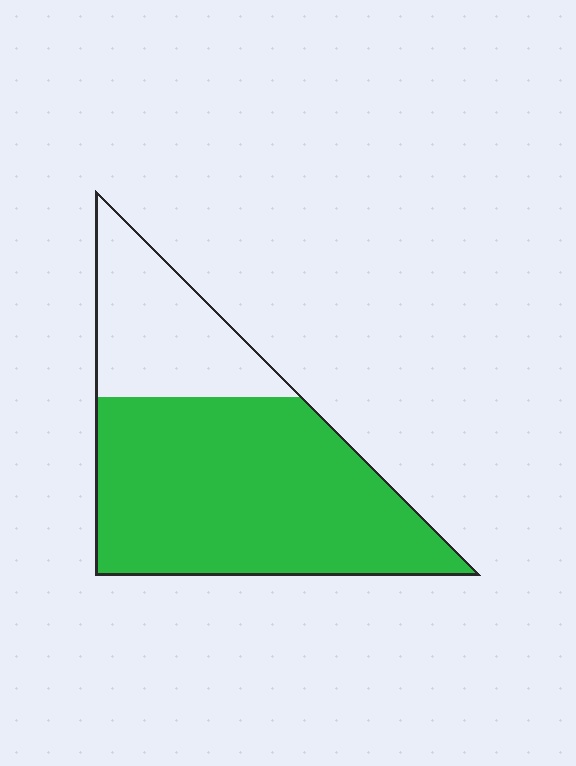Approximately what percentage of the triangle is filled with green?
Approximately 70%.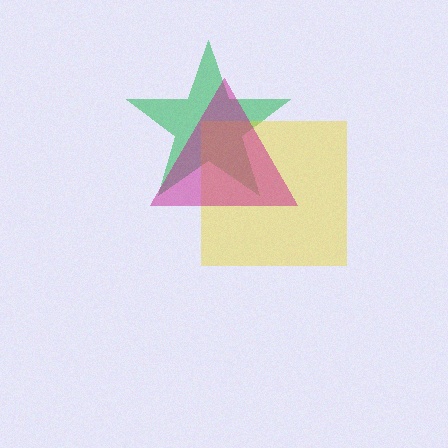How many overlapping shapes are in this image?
There are 3 overlapping shapes in the image.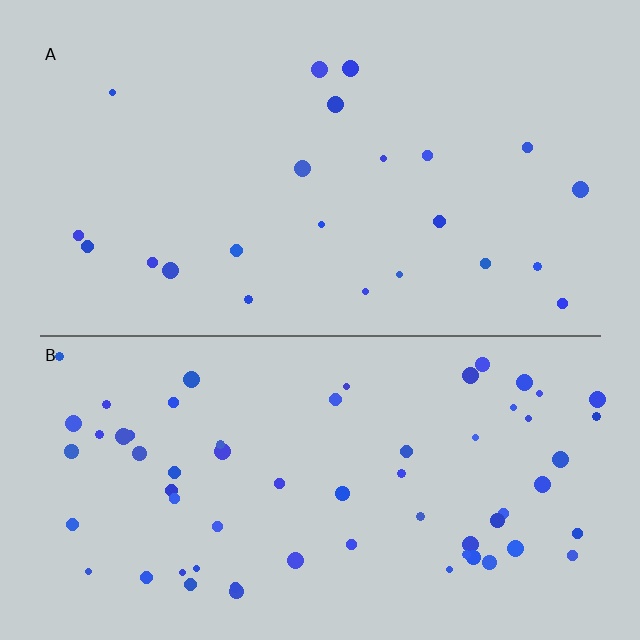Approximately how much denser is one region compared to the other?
Approximately 2.8× — region B over region A.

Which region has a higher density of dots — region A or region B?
B (the bottom).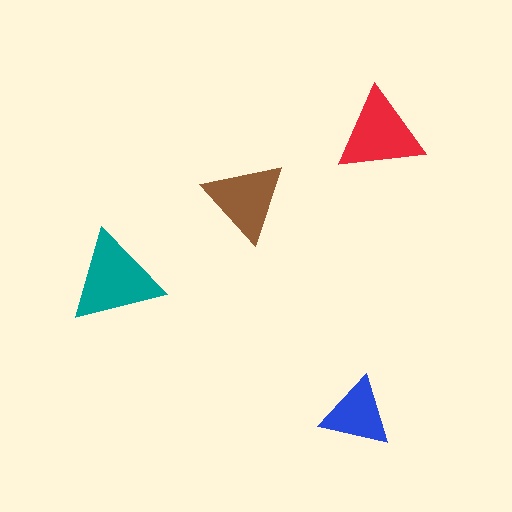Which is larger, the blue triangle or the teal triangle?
The teal one.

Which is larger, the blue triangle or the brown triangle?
The brown one.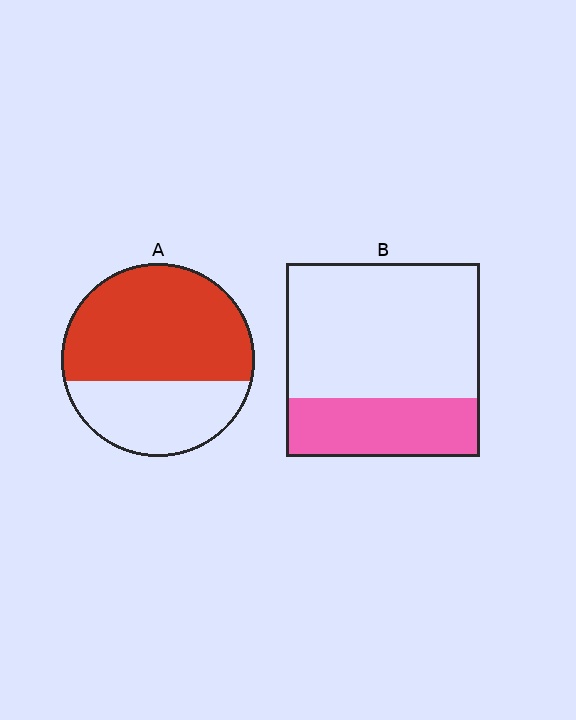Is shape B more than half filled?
No.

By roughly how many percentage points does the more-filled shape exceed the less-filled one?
By roughly 35 percentage points (A over B).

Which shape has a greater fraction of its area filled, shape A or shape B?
Shape A.